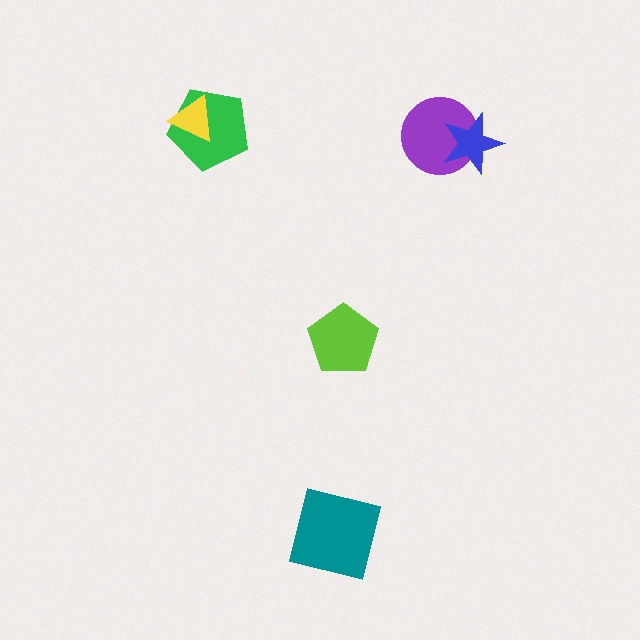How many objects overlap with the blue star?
1 object overlaps with the blue star.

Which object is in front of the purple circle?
The blue star is in front of the purple circle.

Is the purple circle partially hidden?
Yes, it is partially covered by another shape.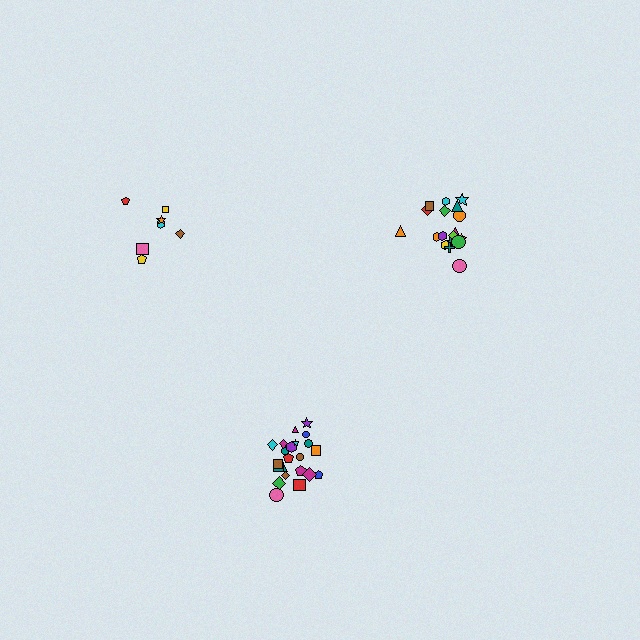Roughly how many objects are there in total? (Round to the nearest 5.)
Roughly 45 objects in total.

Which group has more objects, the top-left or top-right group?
The top-right group.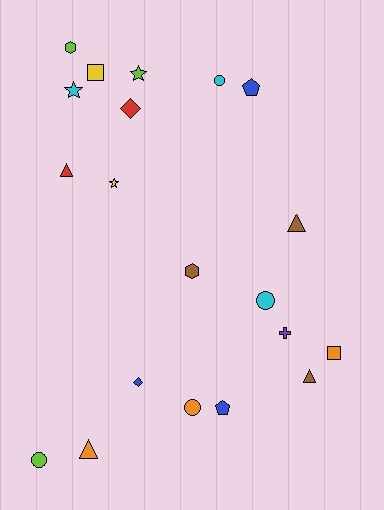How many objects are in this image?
There are 20 objects.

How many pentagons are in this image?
There are 2 pentagons.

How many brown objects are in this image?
There are 3 brown objects.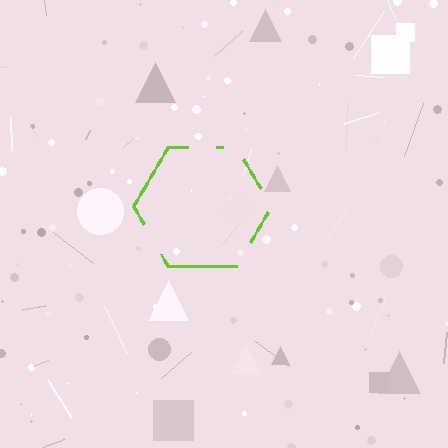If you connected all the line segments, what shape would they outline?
They would outline a hexagon.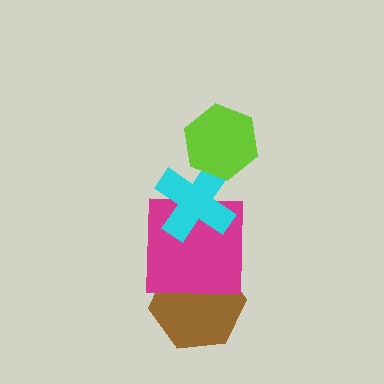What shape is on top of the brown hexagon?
The magenta square is on top of the brown hexagon.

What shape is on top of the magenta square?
The cyan cross is on top of the magenta square.